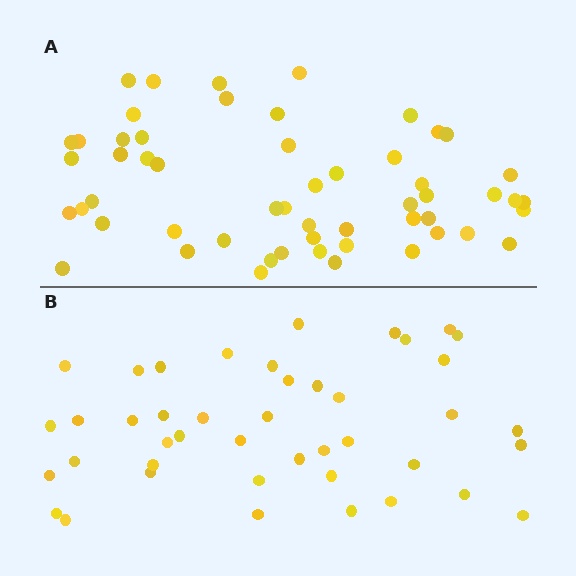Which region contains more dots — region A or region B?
Region A (the top region) has more dots.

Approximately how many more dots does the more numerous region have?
Region A has roughly 12 or so more dots than region B.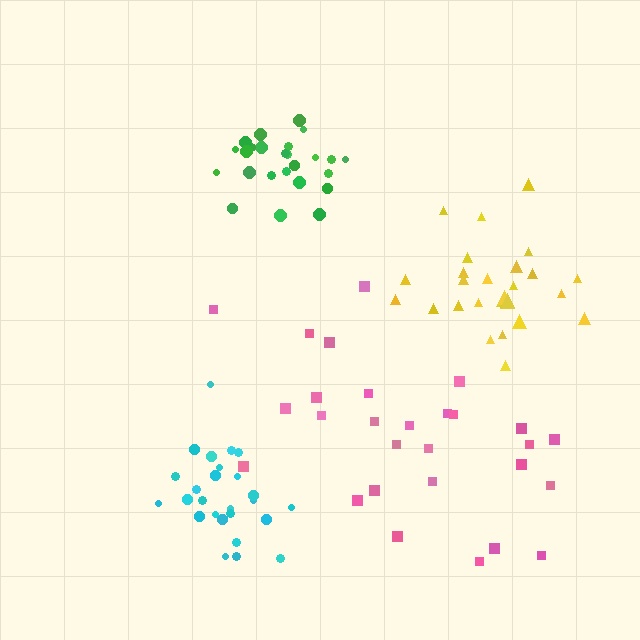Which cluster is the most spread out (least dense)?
Pink.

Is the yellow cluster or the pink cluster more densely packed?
Yellow.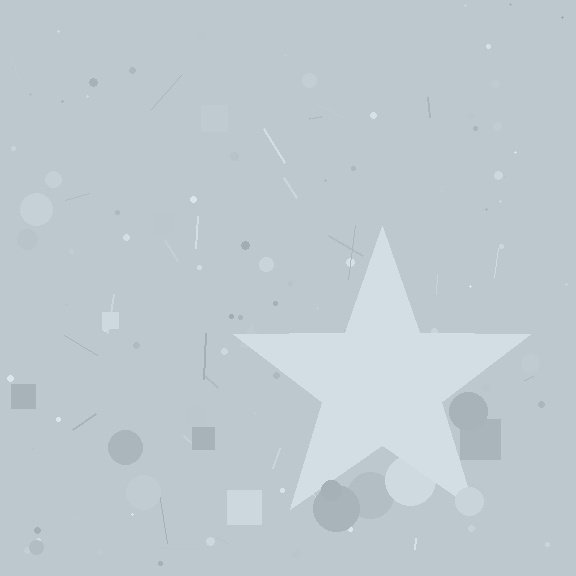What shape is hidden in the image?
A star is hidden in the image.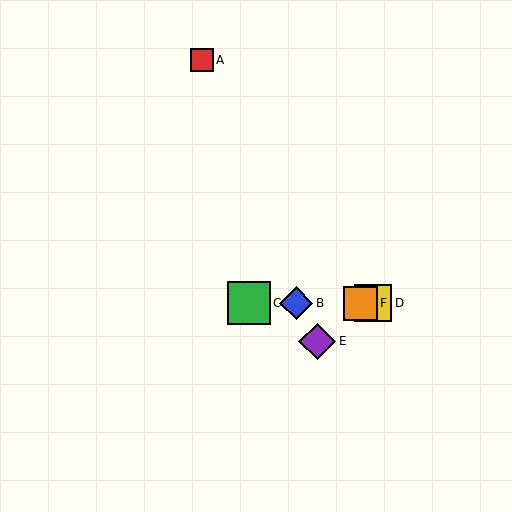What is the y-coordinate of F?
Object F is at y≈303.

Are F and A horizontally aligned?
No, F is at y≈303 and A is at y≈60.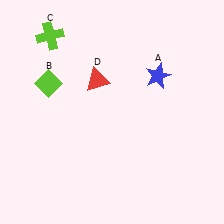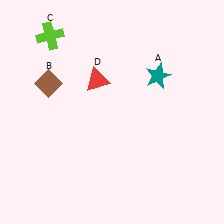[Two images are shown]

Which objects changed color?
A changed from blue to teal. B changed from lime to brown.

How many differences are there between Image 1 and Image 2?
There are 2 differences between the two images.